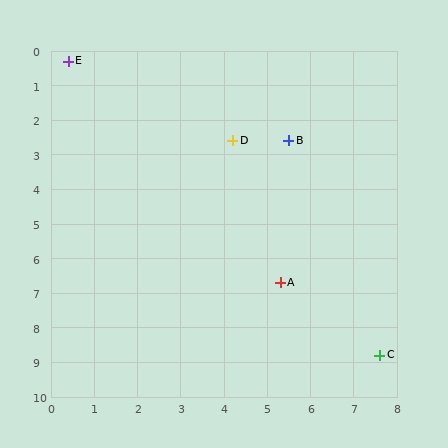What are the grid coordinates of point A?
Point A is at approximately (5.3, 6.7).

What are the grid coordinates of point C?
Point C is at approximately (7.6, 8.8).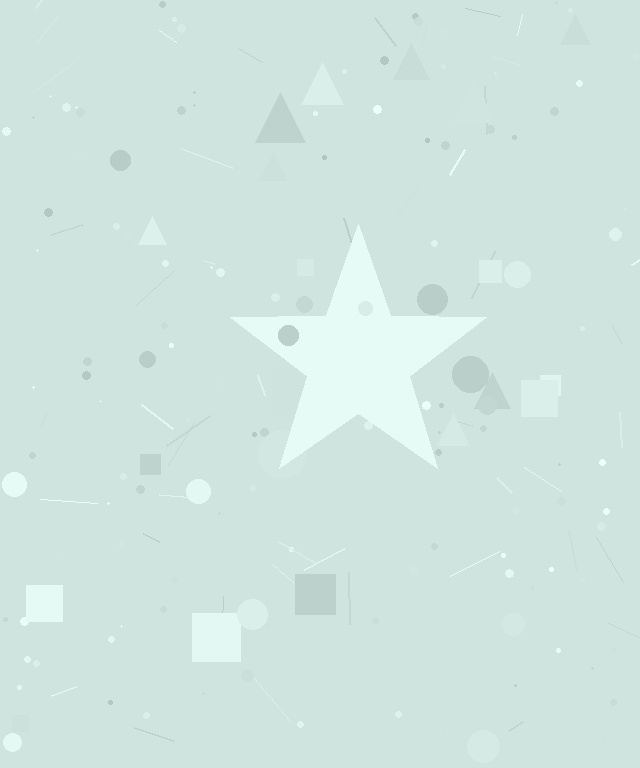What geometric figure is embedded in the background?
A star is embedded in the background.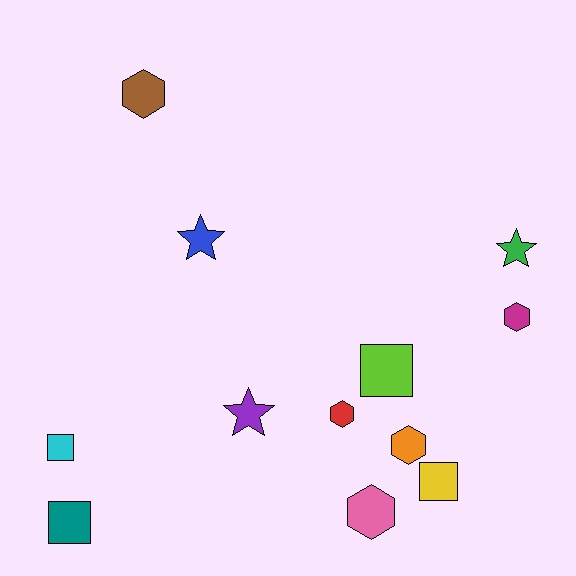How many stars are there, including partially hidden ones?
There are 3 stars.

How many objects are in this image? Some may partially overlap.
There are 12 objects.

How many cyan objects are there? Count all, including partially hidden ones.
There is 1 cyan object.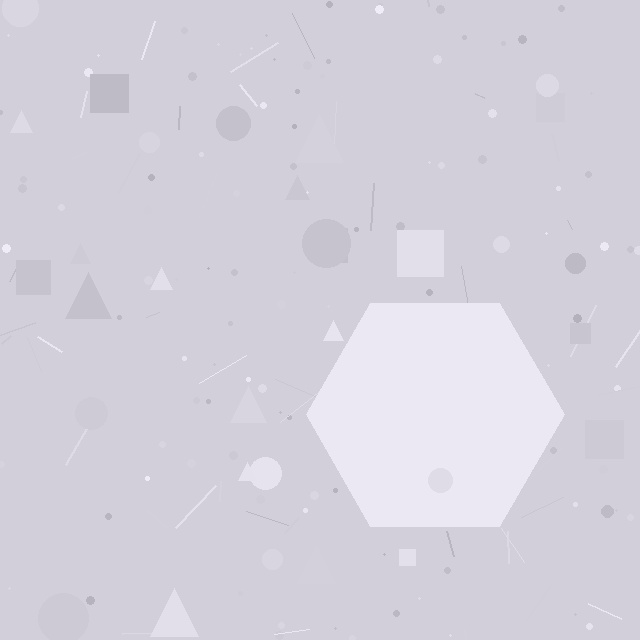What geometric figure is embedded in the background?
A hexagon is embedded in the background.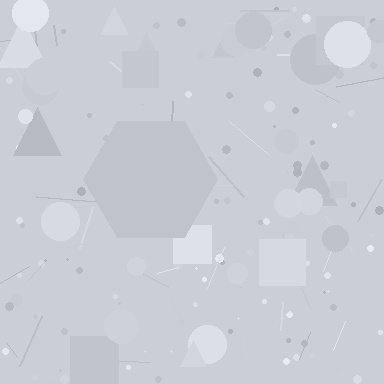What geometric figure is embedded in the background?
A hexagon is embedded in the background.